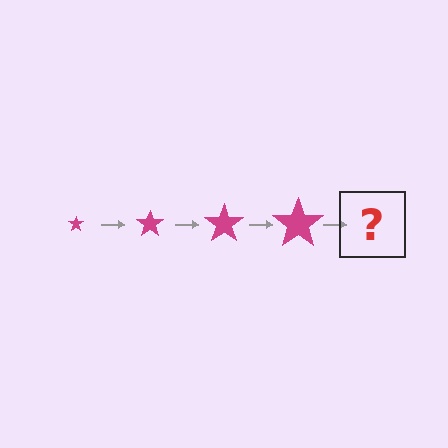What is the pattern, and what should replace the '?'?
The pattern is that the star gets progressively larger each step. The '?' should be a magenta star, larger than the previous one.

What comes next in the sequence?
The next element should be a magenta star, larger than the previous one.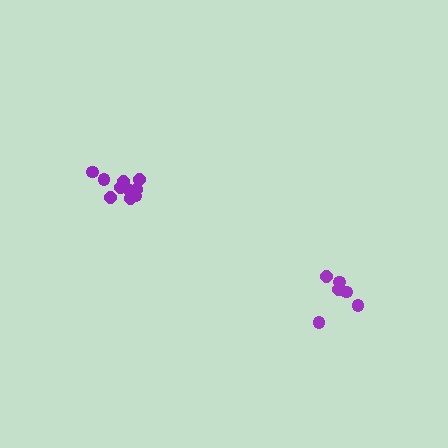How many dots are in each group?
Group 1: 11 dots, Group 2: 6 dots (17 total).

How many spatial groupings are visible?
There are 2 spatial groupings.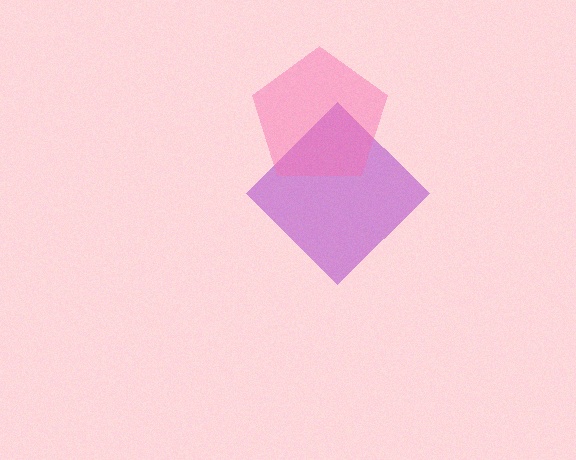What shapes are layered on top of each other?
The layered shapes are: a purple diamond, a pink pentagon.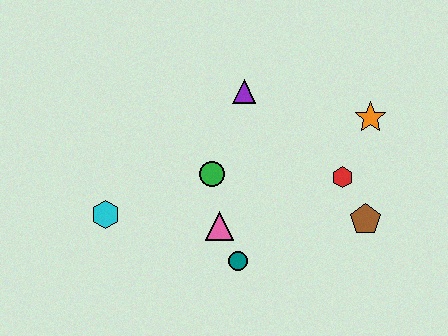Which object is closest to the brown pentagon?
The red hexagon is closest to the brown pentagon.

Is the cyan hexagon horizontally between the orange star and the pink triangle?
No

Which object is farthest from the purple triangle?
The cyan hexagon is farthest from the purple triangle.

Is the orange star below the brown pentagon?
No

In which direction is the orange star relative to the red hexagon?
The orange star is above the red hexagon.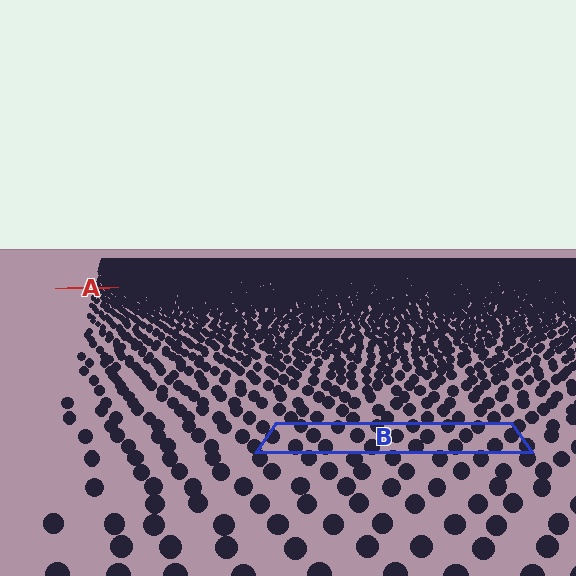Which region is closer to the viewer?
Region B is closer. The texture elements there are larger and more spread out.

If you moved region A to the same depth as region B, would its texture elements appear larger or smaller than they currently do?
They would appear larger. At a closer depth, the same texture elements are projected at a bigger on-screen size.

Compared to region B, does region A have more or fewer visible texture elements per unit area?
Region A has more texture elements per unit area — they are packed more densely because it is farther away.